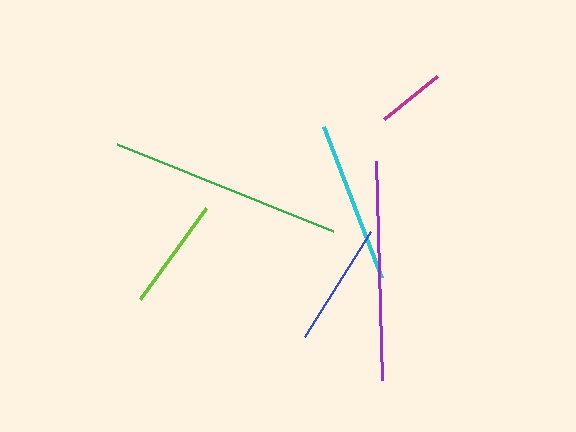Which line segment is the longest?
The green line is the longest at approximately 233 pixels.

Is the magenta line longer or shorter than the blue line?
The blue line is longer than the magenta line.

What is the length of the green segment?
The green segment is approximately 233 pixels long.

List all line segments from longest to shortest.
From longest to shortest: green, purple, cyan, blue, lime, magenta.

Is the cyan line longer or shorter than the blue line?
The cyan line is longer than the blue line.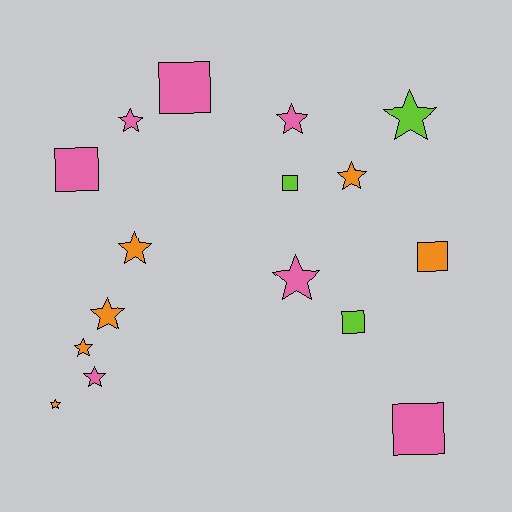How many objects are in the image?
There are 16 objects.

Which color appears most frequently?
Pink, with 7 objects.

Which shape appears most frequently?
Star, with 10 objects.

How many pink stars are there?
There are 4 pink stars.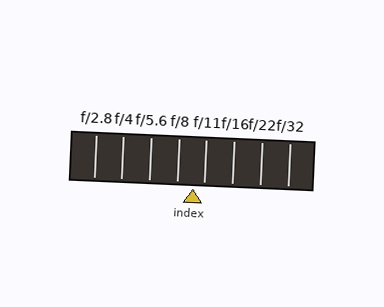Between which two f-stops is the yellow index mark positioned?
The index mark is between f/8 and f/11.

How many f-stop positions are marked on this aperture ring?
There are 8 f-stop positions marked.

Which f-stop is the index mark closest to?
The index mark is closest to f/11.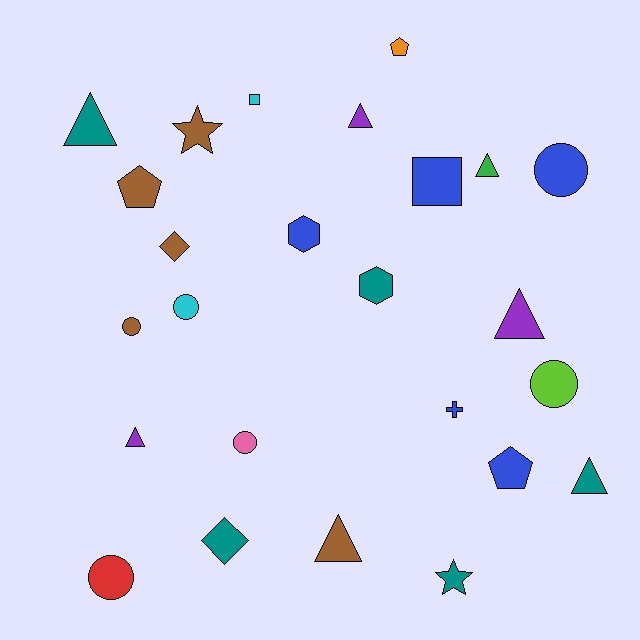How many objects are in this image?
There are 25 objects.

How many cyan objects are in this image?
There are 2 cyan objects.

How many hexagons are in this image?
There are 2 hexagons.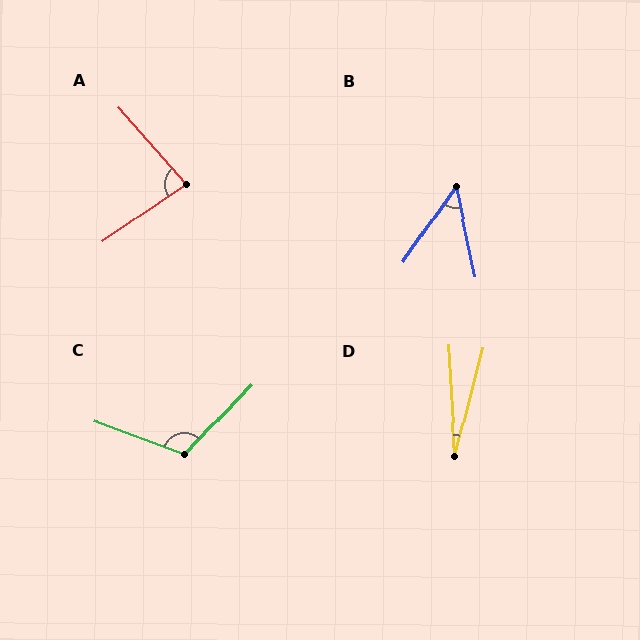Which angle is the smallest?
D, at approximately 17 degrees.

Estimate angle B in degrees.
Approximately 47 degrees.